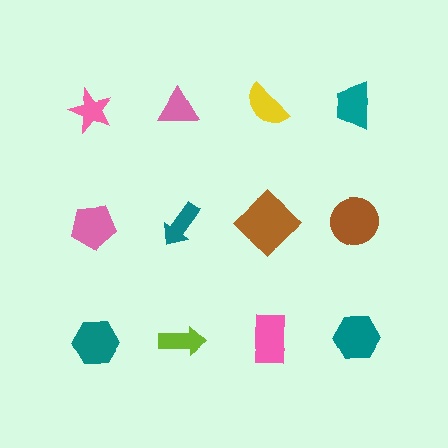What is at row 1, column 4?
A teal trapezoid.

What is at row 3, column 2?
A lime arrow.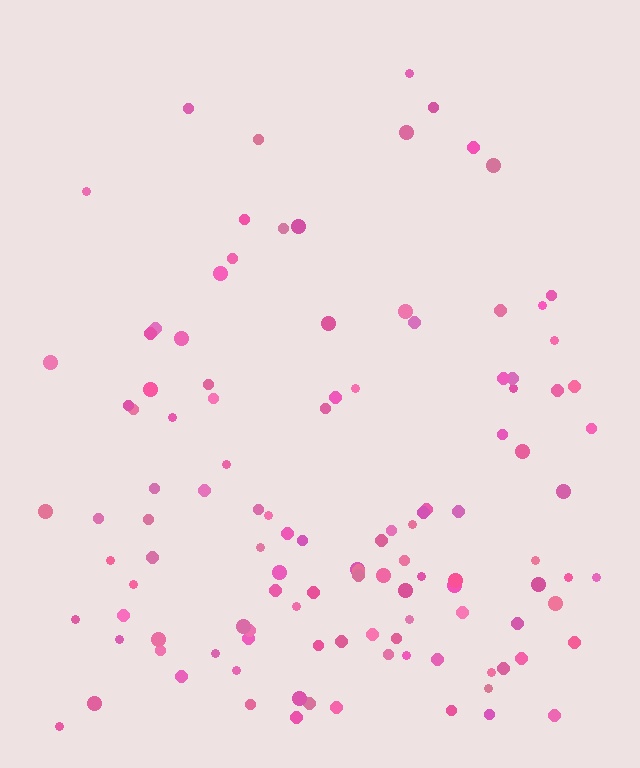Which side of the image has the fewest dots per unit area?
The top.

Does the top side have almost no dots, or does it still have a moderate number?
Still a moderate number, just noticeably fewer than the bottom.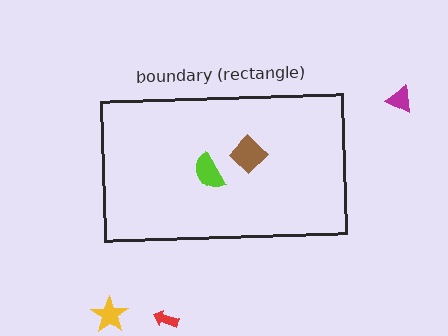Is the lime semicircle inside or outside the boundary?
Inside.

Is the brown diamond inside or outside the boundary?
Inside.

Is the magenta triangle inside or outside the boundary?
Outside.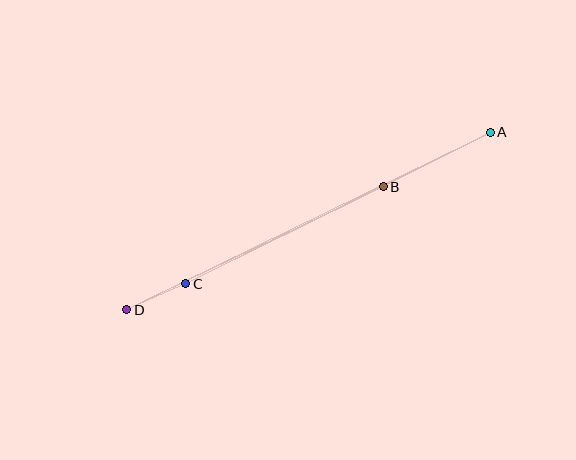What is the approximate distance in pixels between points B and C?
The distance between B and C is approximately 220 pixels.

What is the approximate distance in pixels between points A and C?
The distance between A and C is approximately 340 pixels.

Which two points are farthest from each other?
Points A and D are farthest from each other.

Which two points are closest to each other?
Points C and D are closest to each other.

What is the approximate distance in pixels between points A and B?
The distance between A and B is approximately 120 pixels.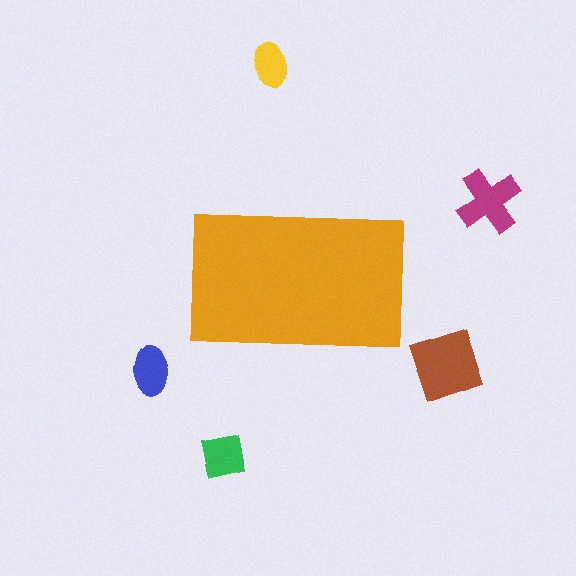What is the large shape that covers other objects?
An orange rectangle.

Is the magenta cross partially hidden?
No, the magenta cross is fully visible.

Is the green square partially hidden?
No, the green square is fully visible.